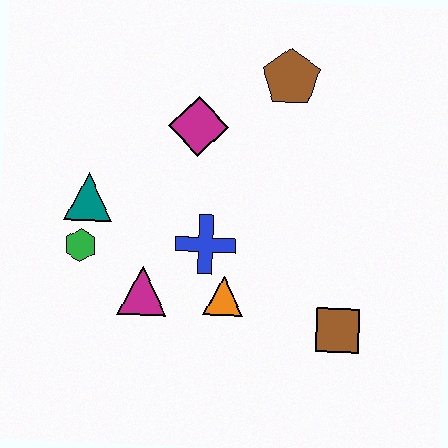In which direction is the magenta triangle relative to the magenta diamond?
The magenta triangle is below the magenta diamond.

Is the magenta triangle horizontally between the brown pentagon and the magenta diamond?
No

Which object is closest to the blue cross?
The orange triangle is closest to the blue cross.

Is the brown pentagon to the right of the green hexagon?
Yes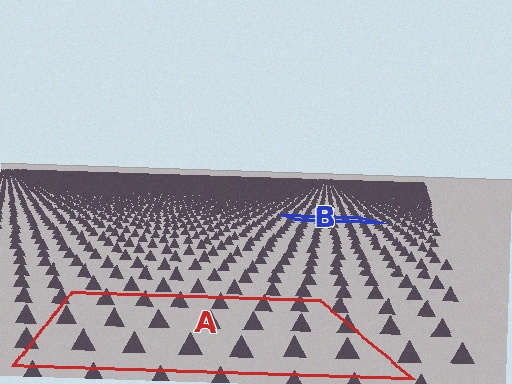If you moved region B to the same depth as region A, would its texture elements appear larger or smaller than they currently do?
They would appear larger. At a closer depth, the same texture elements are projected at a bigger on-screen size.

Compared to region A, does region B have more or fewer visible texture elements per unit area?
Region B has more texture elements per unit area — they are packed more densely because it is farther away.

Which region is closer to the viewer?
Region A is closer. The texture elements there are larger and more spread out.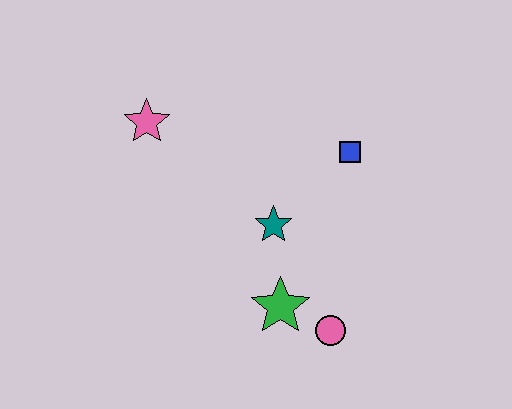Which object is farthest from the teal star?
The pink star is farthest from the teal star.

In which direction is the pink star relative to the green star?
The pink star is above the green star.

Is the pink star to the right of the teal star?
No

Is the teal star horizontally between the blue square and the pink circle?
No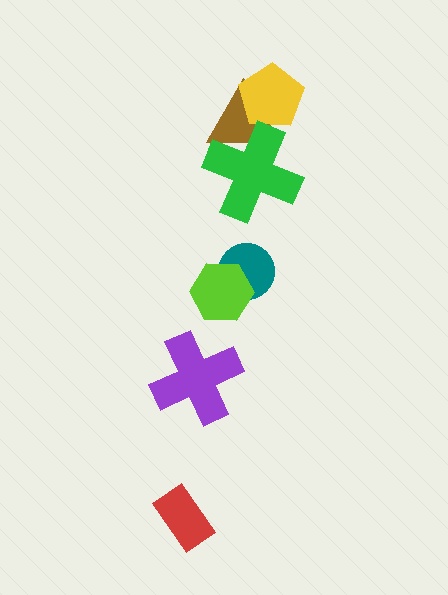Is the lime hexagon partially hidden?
No, no other shape covers it.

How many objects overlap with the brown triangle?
2 objects overlap with the brown triangle.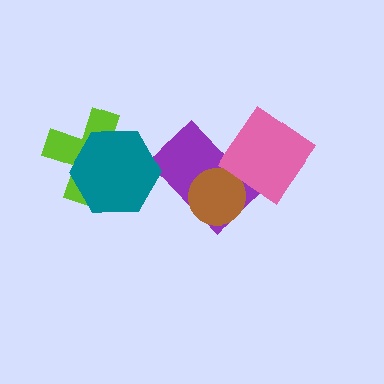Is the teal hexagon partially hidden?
No, no other shape covers it.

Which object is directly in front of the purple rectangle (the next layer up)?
The brown circle is directly in front of the purple rectangle.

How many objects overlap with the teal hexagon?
1 object overlaps with the teal hexagon.